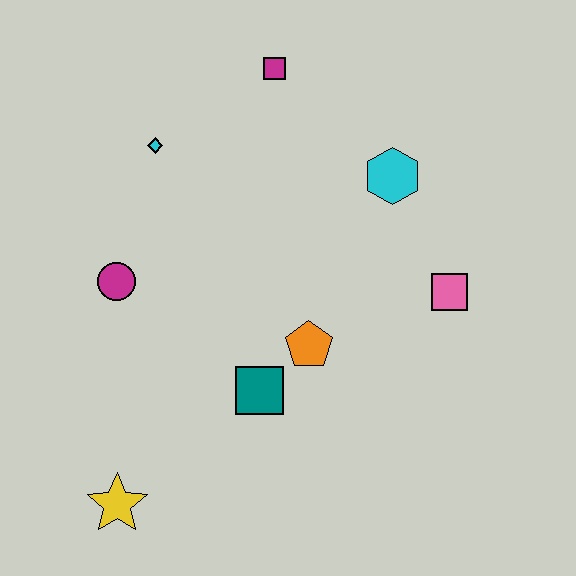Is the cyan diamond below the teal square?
No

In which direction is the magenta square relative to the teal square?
The magenta square is above the teal square.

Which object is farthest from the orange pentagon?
The magenta square is farthest from the orange pentagon.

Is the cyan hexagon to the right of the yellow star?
Yes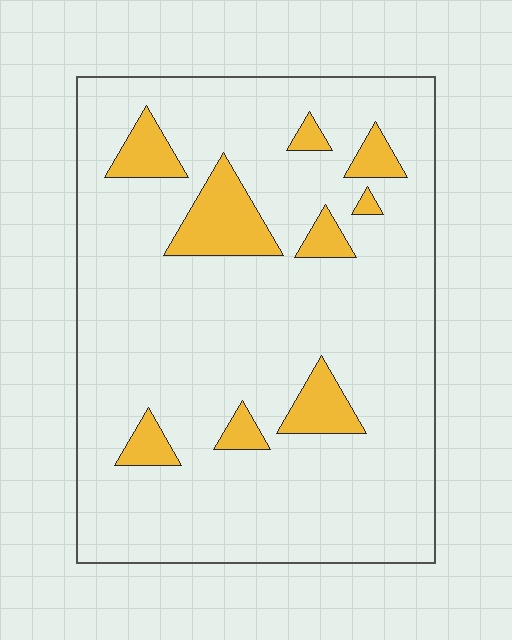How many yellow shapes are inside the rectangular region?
9.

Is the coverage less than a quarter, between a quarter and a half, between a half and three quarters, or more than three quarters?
Less than a quarter.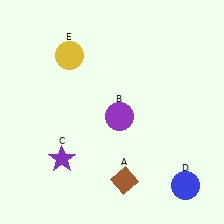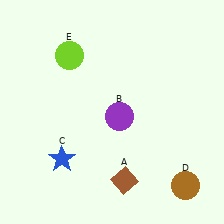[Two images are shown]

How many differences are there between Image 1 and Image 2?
There are 3 differences between the two images.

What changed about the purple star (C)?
In Image 1, C is purple. In Image 2, it changed to blue.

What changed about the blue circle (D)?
In Image 1, D is blue. In Image 2, it changed to brown.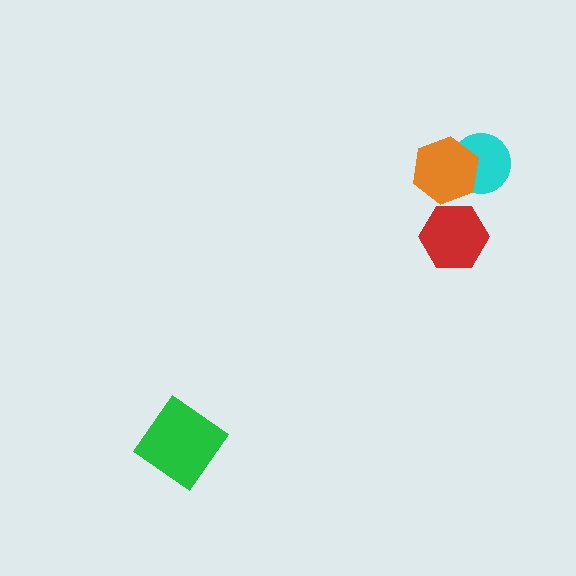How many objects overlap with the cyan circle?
1 object overlaps with the cyan circle.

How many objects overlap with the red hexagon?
0 objects overlap with the red hexagon.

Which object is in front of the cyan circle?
The orange hexagon is in front of the cyan circle.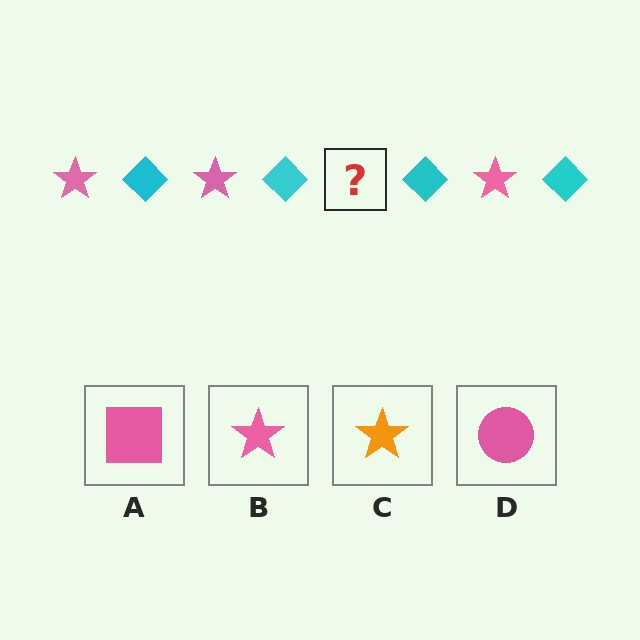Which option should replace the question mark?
Option B.